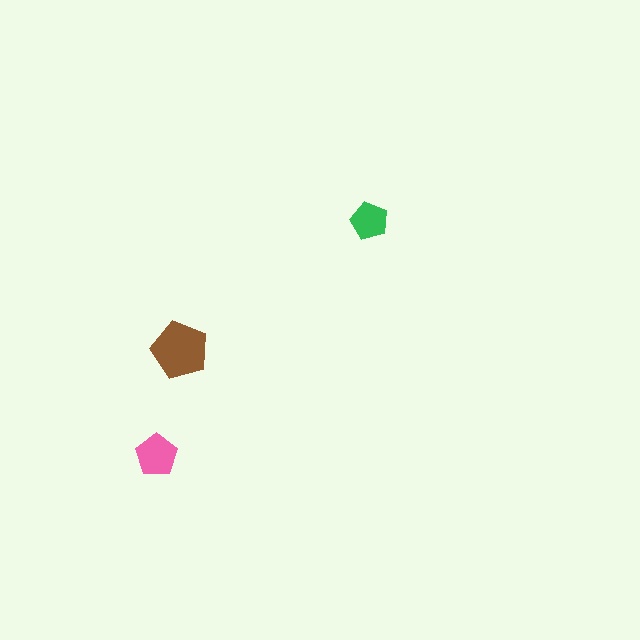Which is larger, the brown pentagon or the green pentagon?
The brown one.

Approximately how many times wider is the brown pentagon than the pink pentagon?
About 1.5 times wider.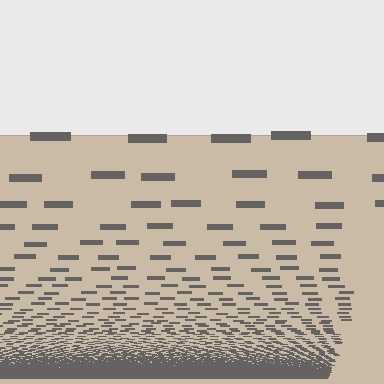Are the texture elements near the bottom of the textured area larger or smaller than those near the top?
Smaller. The gradient is inverted — elements near the bottom are smaller and denser.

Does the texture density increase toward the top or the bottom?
Density increases toward the bottom.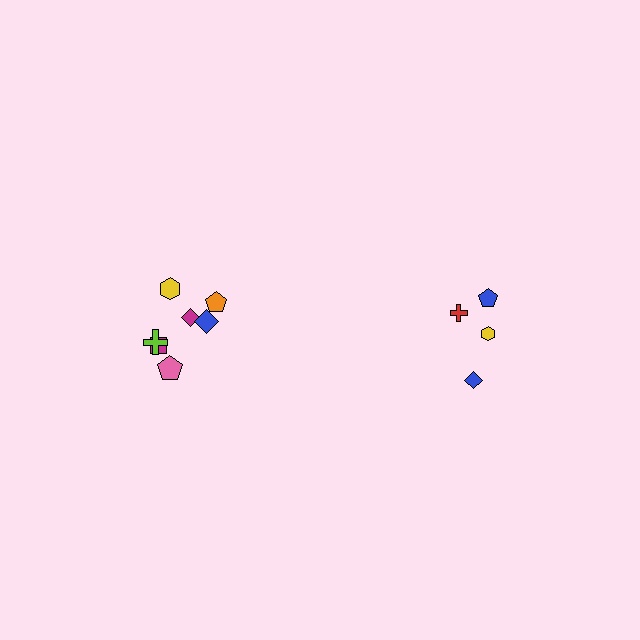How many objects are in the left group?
There are 7 objects.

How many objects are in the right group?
There are 4 objects.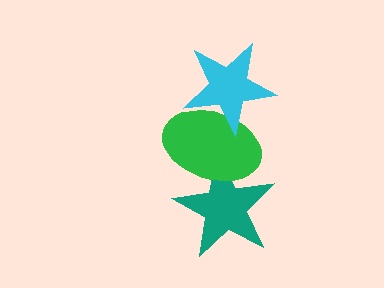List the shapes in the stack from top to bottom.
From top to bottom: the cyan star, the green ellipse, the teal star.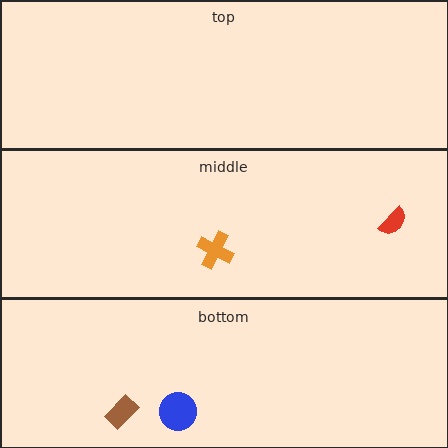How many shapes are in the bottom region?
2.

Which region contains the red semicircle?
The middle region.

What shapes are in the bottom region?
The blue circle, the brown rectangle.